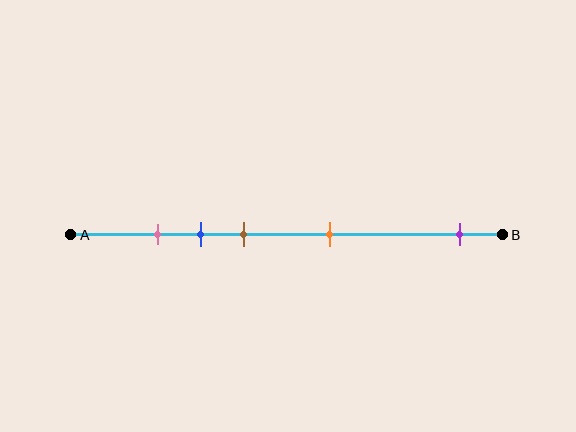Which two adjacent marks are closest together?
The pink and blue marks are the closest adjacent pair.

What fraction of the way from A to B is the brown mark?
The brown mark is approximately 40% (0.4) of the way from A to B.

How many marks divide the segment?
There are 5 marks dividing the segment.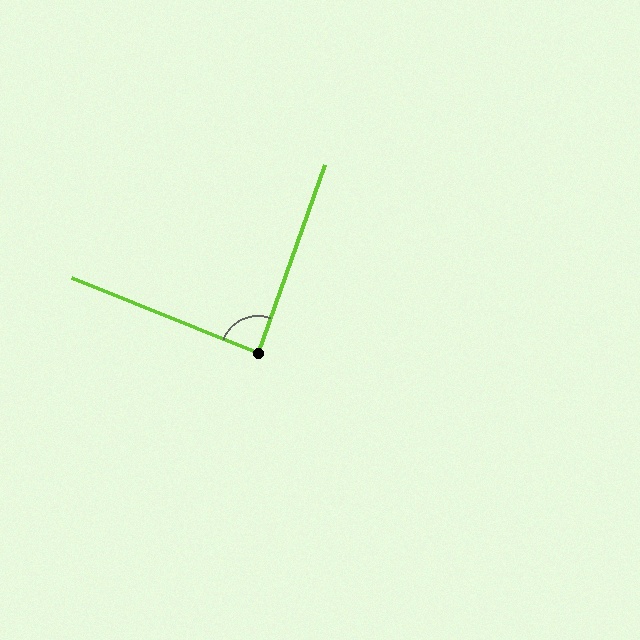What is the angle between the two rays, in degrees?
Approximately 88 degrees.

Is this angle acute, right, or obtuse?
It is approximately a right angle.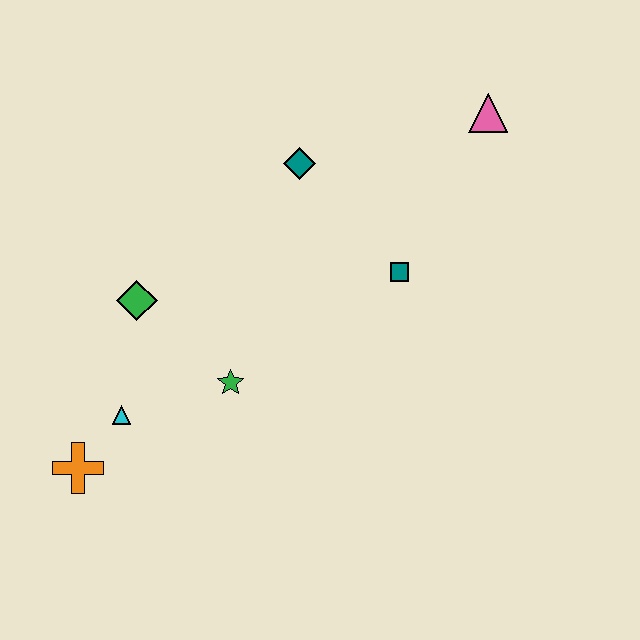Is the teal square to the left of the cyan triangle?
No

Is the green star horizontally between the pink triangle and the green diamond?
Yes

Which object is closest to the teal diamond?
The teal square is closest to the teal diamond.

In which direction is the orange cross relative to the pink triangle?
The orange cross is to the left of the pink triangle.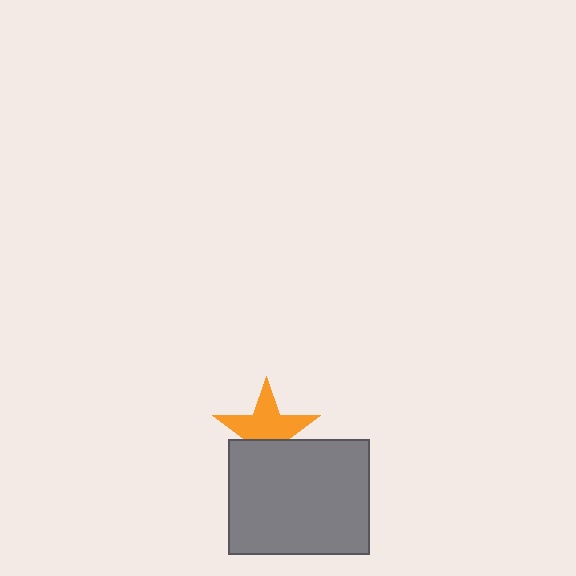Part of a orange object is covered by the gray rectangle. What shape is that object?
It is a star.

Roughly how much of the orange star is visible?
About half of it is visible (roughly 62%).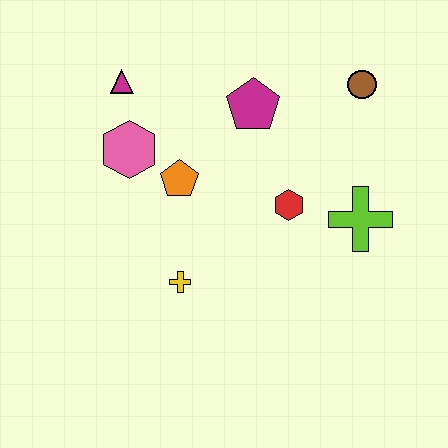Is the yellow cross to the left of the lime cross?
Yes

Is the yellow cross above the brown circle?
No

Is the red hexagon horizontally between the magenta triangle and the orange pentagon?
No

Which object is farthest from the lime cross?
The magenta triangle is farthest from the lime cross.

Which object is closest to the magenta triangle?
The pink hexagon is closest to the magenta triangle.